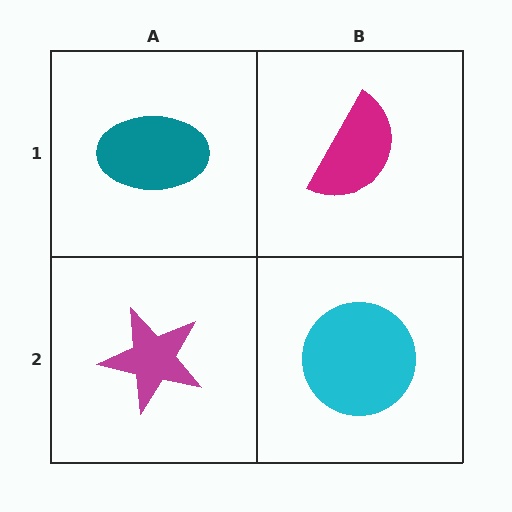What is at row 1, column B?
A magenta semicircle.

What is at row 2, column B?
A cyan circle.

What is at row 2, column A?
A magenta star.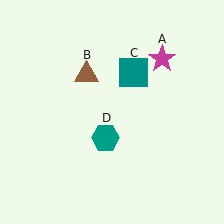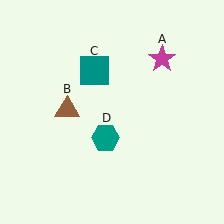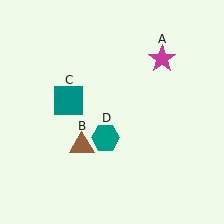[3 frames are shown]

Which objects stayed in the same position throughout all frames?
Magenta star (object A) and teal hexagon (object D) remained stationary.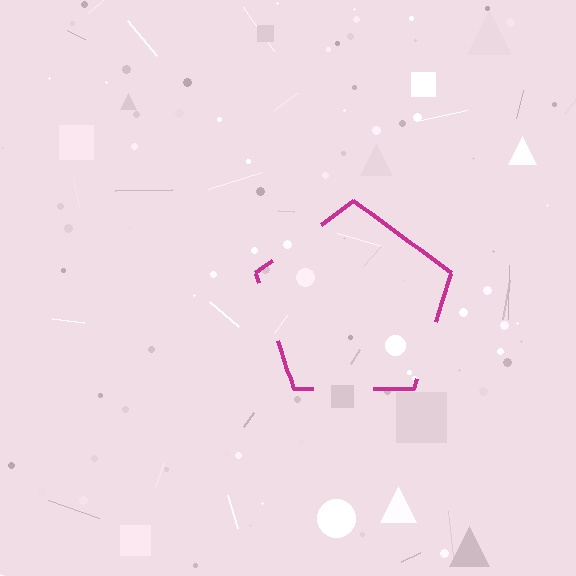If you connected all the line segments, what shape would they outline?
They would outline a pentagon.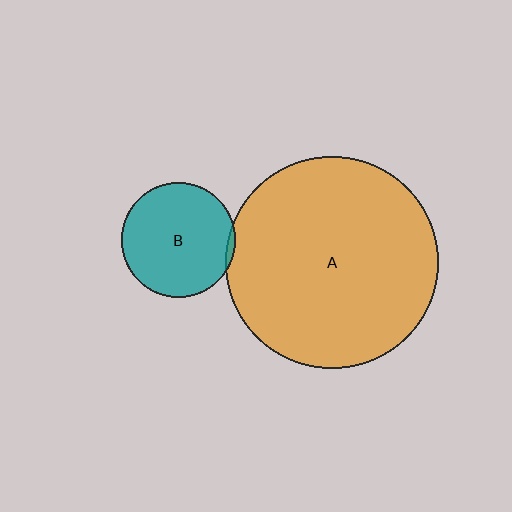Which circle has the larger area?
Circle A (orange).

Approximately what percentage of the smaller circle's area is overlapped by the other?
Approximately 5%.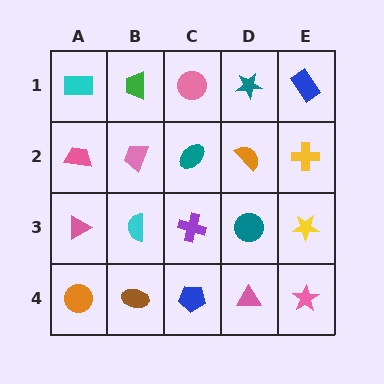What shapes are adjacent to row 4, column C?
A purple cross (row 3, column C), a brown ellipse (row 4, column B), a pink triangle (row 4, column D).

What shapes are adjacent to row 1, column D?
An orange semicircle (row 2, column D), a pink circle (row 1, column C), a blue rectangle (row 1, column E).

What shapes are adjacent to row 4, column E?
A yellow star (row 3, column E), a pink triangle (row 4, column D).